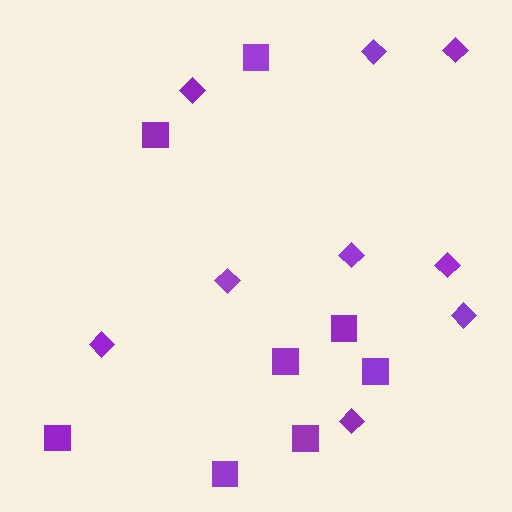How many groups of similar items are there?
There are 2 groups: one group of diamonds (9) and one group of squares (8).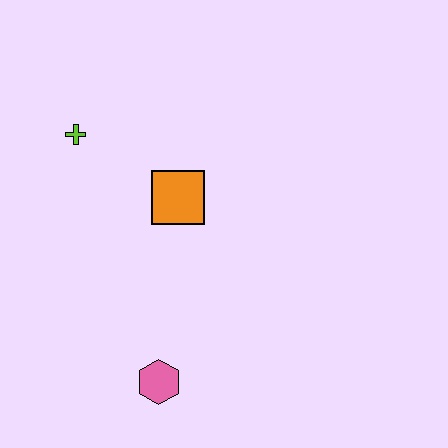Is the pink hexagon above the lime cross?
No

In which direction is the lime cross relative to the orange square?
The lime cross is to the left of the orange square.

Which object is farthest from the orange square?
The pink hexagon is farthest from the orange square.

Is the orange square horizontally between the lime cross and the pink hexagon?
No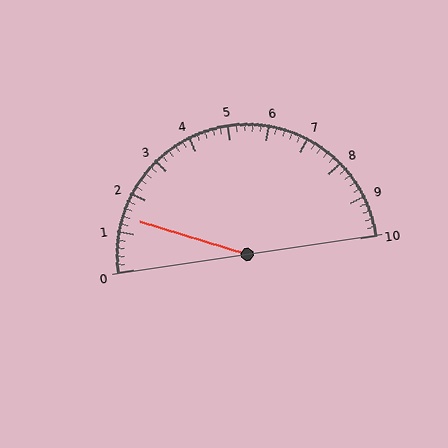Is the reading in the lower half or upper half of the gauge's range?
The reading is in the lower half of the range (0 to 10).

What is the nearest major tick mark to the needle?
The nearest major tick mark is 1.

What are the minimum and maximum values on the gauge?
The gauge ranges from 0 to 10.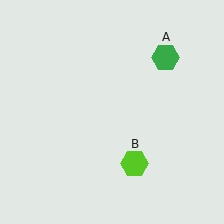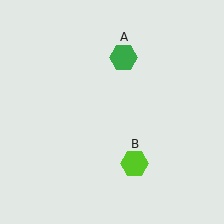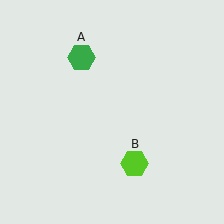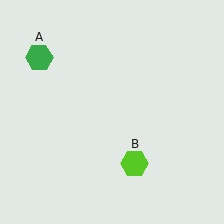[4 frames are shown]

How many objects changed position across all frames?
1 object changed position: green hexagon (object A).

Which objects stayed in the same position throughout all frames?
Lime hexagon (object B) remained stationary.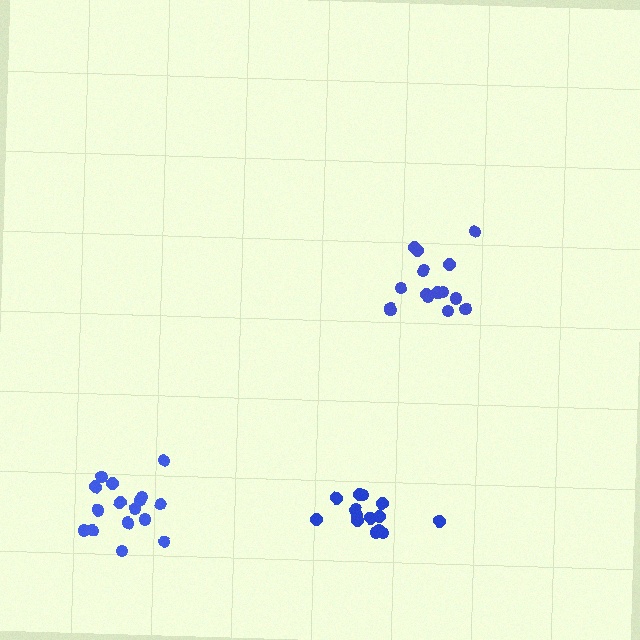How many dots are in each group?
Group 1: 15 dots, Group 2: 16 dots, Group 3: 14 dots (45 total).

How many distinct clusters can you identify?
There are 3 distinct clusters.